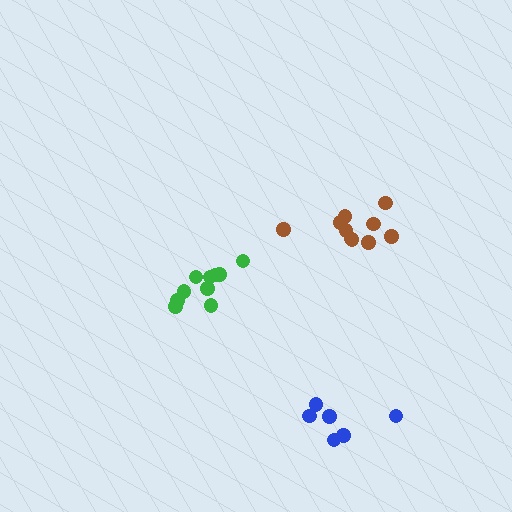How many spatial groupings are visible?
There are 3 spatial groupings.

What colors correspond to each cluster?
The clusters are colored: green, brown, blue.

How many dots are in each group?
Group 1: 10 dots, Group 2: 10 dots, Group 3: 6 dots (26 total).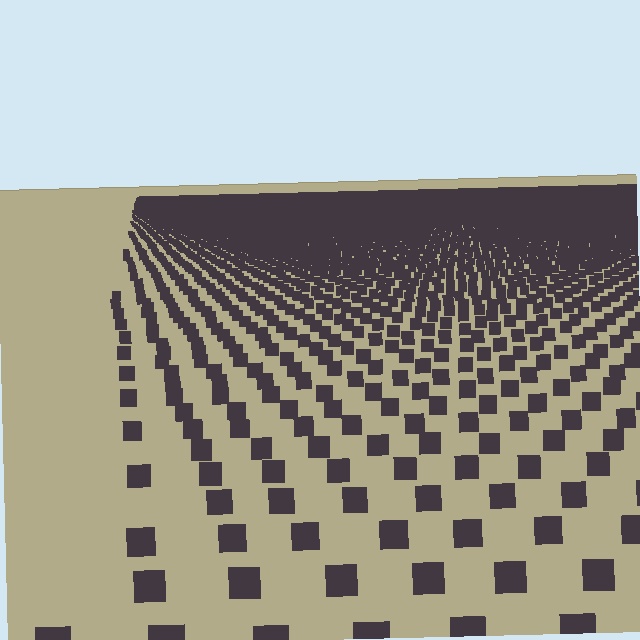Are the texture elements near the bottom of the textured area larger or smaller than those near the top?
Larger. Near the bottom, elements are closer to the viewer and appear at a bigger on-screen size.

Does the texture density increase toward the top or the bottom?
Density increases toward the top.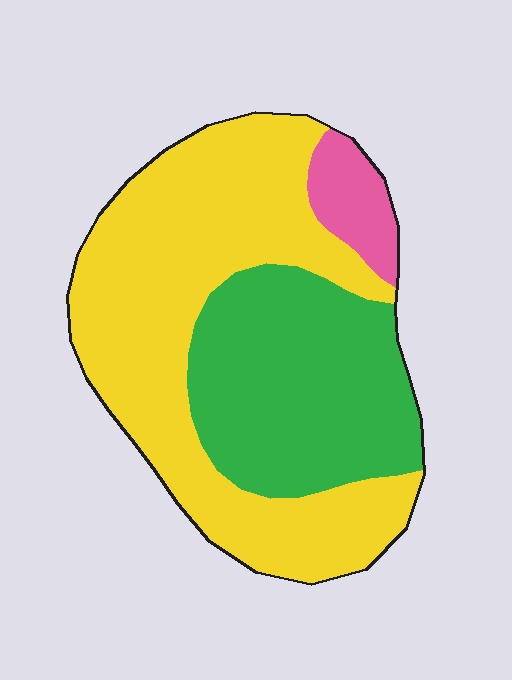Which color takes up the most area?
Yellow, at roughly 60%.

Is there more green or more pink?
Green.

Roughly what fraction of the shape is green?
Green covers roughly 35% of the shape.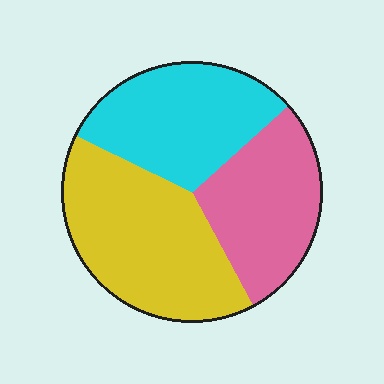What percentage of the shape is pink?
Pink takes up about one quarter (1/4) of the shape.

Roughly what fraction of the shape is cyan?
Cyan covers roughly 30% of the shape.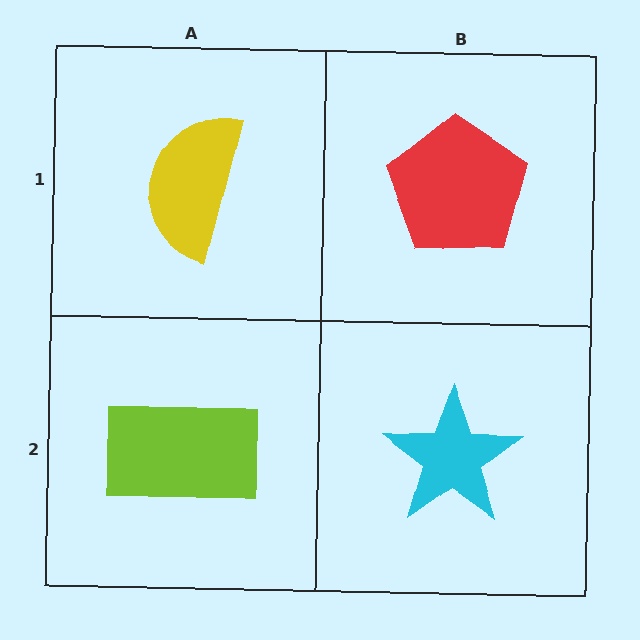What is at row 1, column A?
A yellow semicircle.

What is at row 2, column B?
A cyan star.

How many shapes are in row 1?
2 shapes.